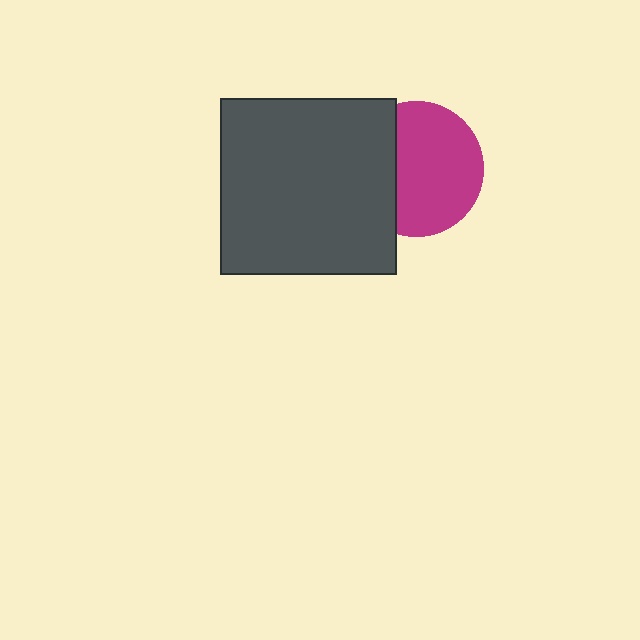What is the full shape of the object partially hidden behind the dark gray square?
The partially hidden object is a magenta circle.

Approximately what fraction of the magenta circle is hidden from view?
Roughly 32% of the magenta circle is hidden behind the dark gray square.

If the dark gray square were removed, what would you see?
You would see the complete magenta circle.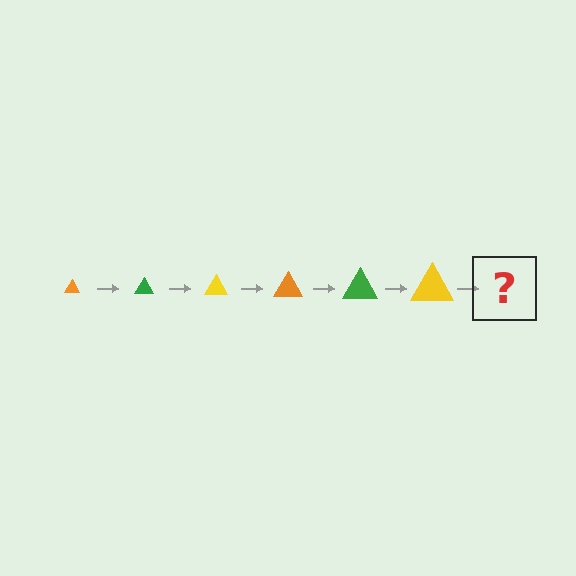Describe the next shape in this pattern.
It should be an orange triangle, larger than the previous one.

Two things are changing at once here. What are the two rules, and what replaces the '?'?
The two rules are that the triangle grows larger each step and the color cycles through orange, green, and yellow. The '?' should be an orange triangle, larger than the previous one.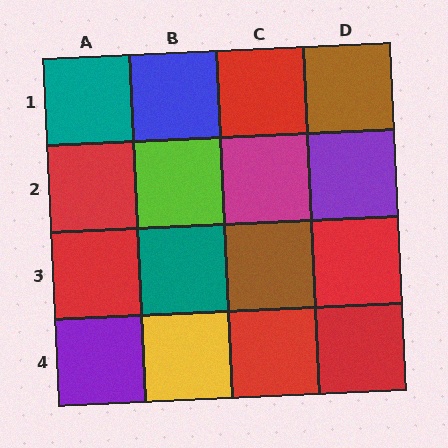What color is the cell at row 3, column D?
Red.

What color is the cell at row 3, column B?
Teal.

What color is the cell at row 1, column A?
Teal.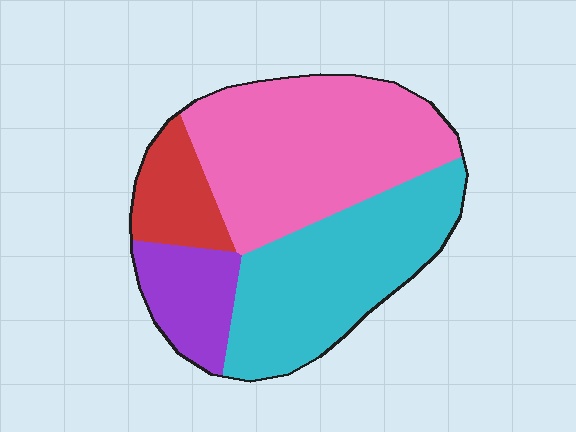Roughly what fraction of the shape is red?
Red covers about 10% of the shape.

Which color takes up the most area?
Pink, at roughly 40%.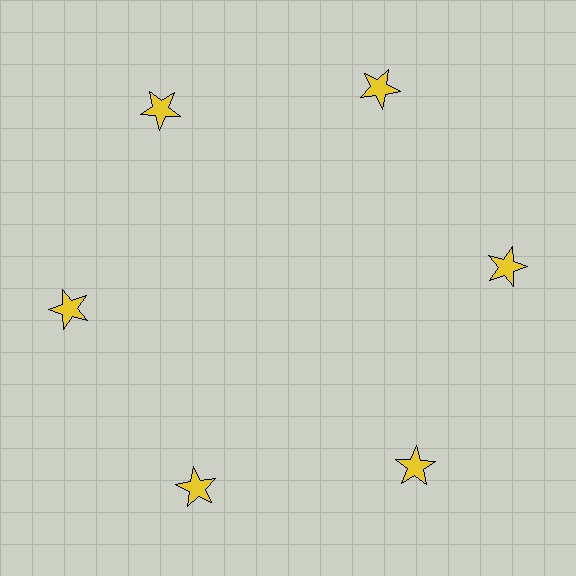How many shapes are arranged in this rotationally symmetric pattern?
There are 6 shapes, arranged in 6 groups of 1.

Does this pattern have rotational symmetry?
Yes, this pattern has 6-fold rotational symmetry. It looks the same after rotating 60 degrees around the center.